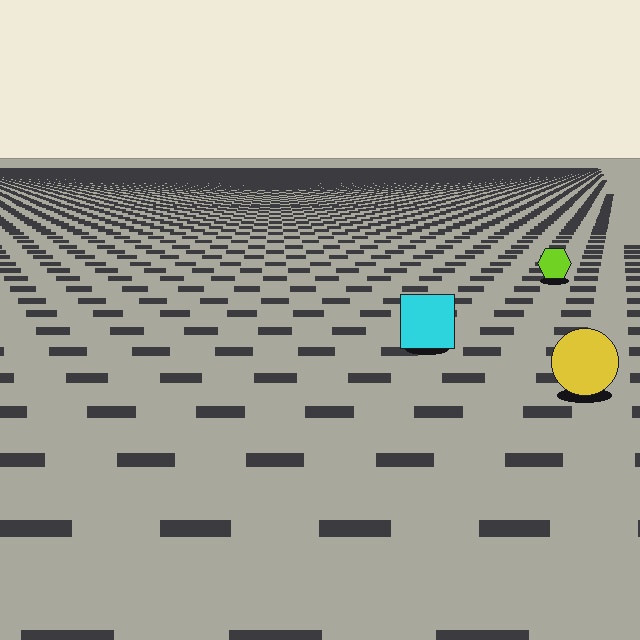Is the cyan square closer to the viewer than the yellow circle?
No. The yellow circle is closer — you can tell from the texture gradient: the ground texture is coarser near it.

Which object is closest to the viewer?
The yellow circle is closest. The texture marks near it are larger and more spread out.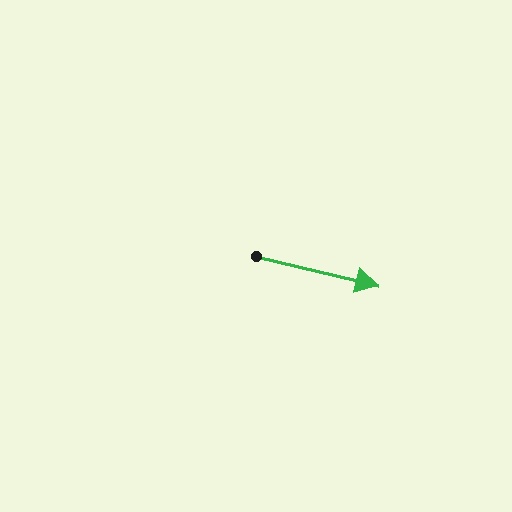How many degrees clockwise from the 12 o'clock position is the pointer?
Approximately 104 degrees.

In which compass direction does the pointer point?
East.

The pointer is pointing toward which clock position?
Roughly 3 o'clock.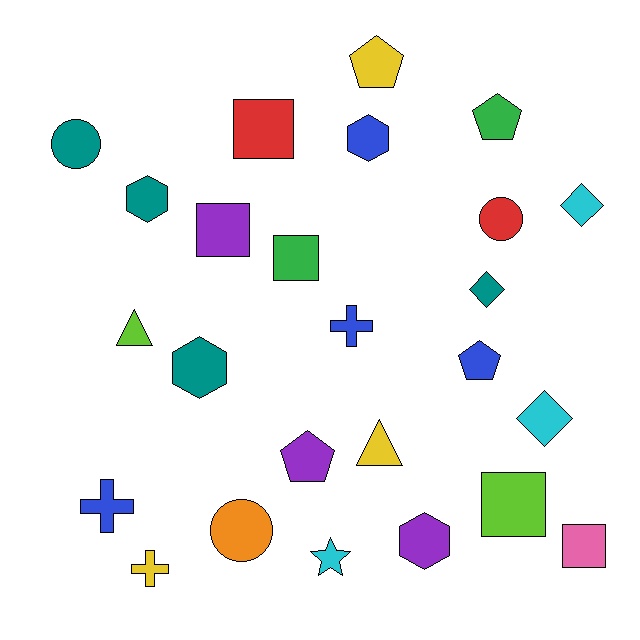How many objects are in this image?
There are 25 objects.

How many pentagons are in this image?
There are 4 pentagons.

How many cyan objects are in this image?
There are 3 cyan objects.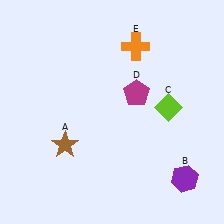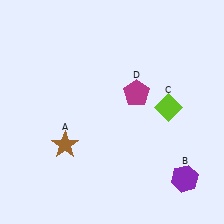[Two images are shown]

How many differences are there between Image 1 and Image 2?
There is 1 difference between the two images.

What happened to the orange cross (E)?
The orange cross (E) was removed in Image 2. It was in the top-right area of Image 1.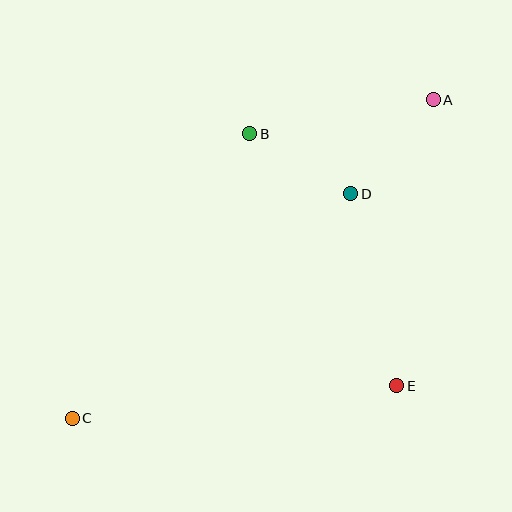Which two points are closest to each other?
Points B and D are closest to each other.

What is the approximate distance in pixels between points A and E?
The distance between A and E is approximately 288 pixels.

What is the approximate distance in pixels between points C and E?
The distance between C and E is approximately 326 pixels.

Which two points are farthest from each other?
Points A and C are farthest from each other.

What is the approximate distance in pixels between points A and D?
The distance between A and D is approximately 125 pixels.